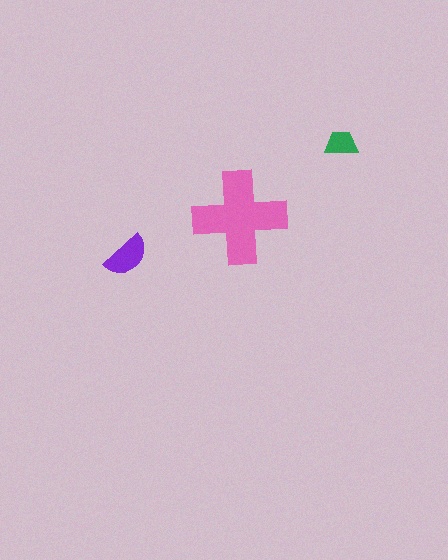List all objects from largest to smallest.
The pink cross, the purple semicircle, the green trapezoid.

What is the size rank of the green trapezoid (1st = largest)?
3rd.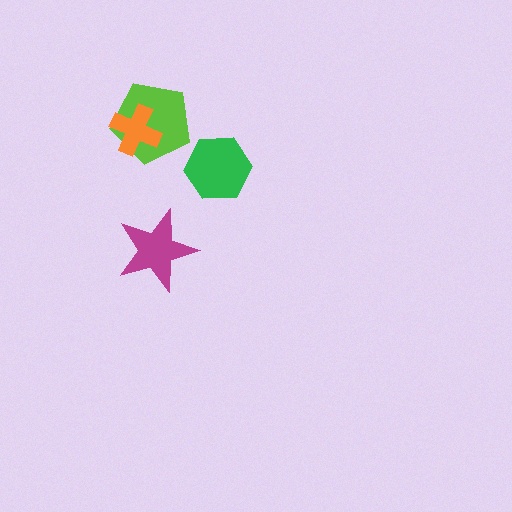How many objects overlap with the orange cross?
1 object overlaps with the orange cross.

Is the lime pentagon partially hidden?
Yes, it is partially covered by another shape.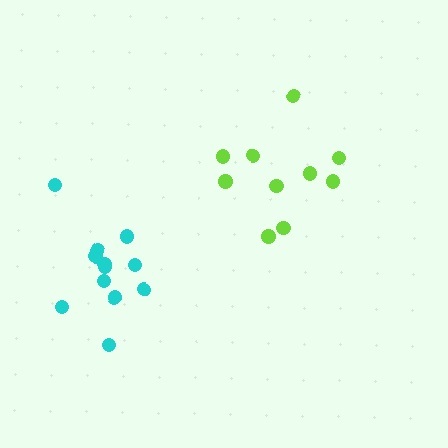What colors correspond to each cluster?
The clusters are colored: lime, cyan.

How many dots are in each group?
Group 1: 10 dots, Group 2: 12 dots (22 total).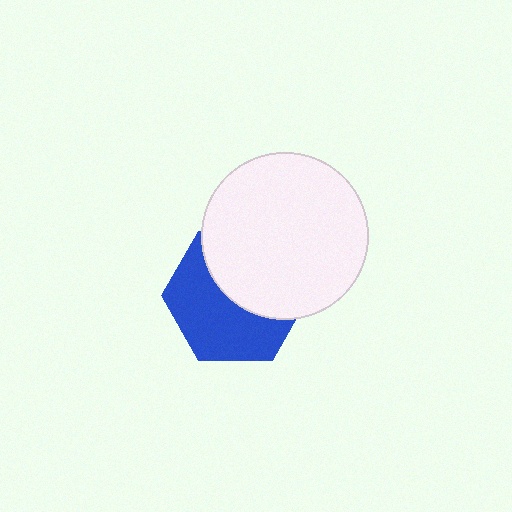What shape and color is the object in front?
The object in front is a white circle.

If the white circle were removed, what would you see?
You would see the complete blue hexagon.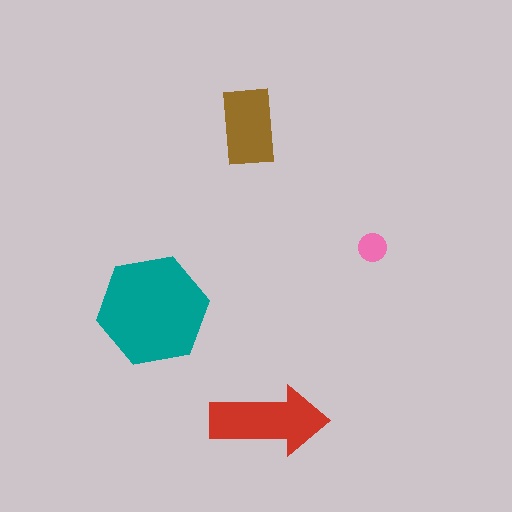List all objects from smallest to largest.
The pink circle, the brown rectangle, the red arrow, the teal hexagon.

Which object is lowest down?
The red arrow is bottommost.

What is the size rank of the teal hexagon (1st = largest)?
1st.